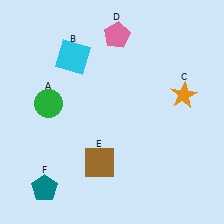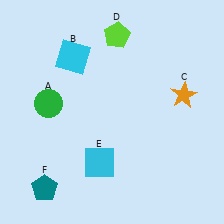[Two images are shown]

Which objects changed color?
D changed from pink to lime. E changed from brown to cyan.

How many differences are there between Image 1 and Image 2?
There are 2 differences between the two images.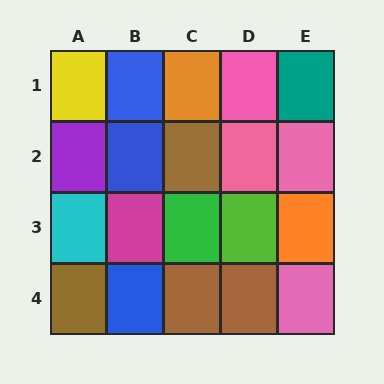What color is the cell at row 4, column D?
Brown.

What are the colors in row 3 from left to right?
Cyan, magenta, green, lime, orange.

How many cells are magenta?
1 cell is magenta.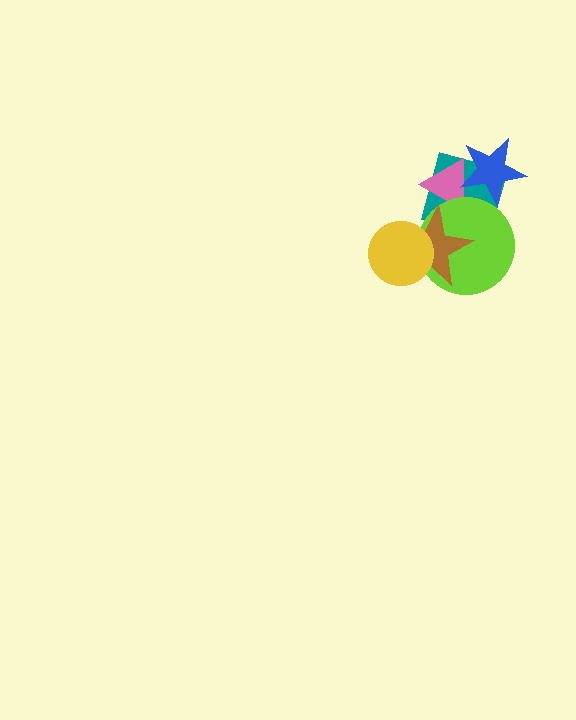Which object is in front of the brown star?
The yellow circle is in front of the brown star.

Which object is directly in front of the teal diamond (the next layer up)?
The pink triangle is directly in front of the teal diamond.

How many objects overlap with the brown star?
4 objects overlap with the brown star.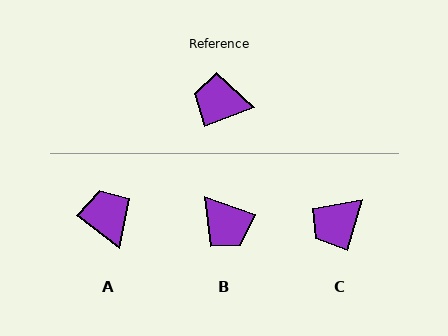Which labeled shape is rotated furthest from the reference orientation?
B, about 138 degrees away.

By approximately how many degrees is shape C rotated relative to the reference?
Approximately 53 degrees counter-clockwise.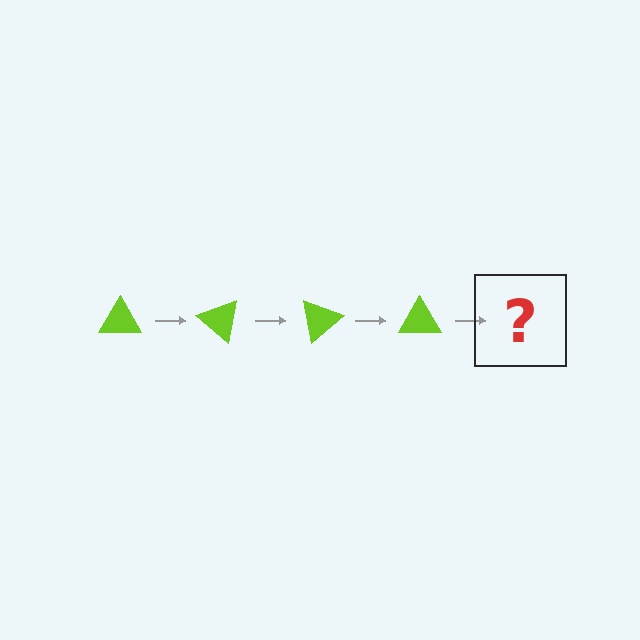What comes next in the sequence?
The next element should be a lime triangle rotated 160 degrees.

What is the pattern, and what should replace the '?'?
The pattern is that the triangle rotates 40 degrees each step. The '?' should be a lime triangle rotated 160 degrees.